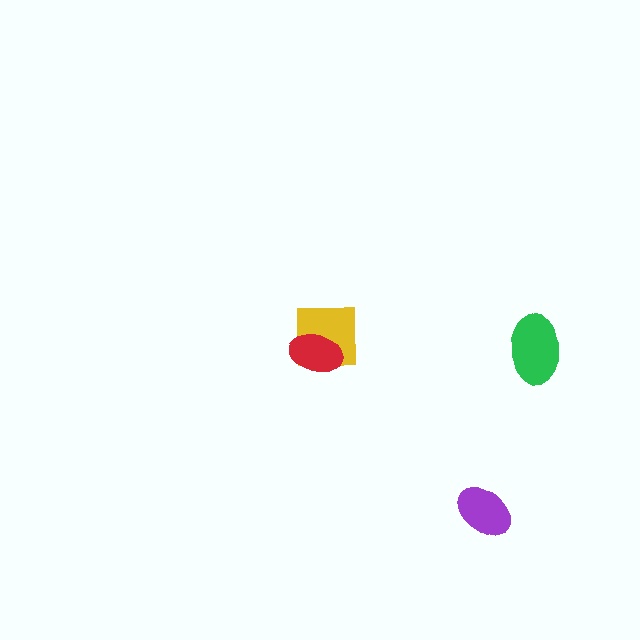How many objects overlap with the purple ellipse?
0 objects overlap with the purple ellipse.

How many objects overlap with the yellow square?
1 object overlaps with the yellow square.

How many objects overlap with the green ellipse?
0 objects overlap with the green ellipse.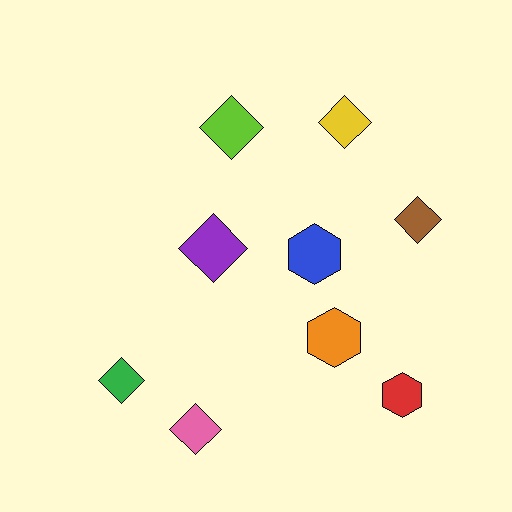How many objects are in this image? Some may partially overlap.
There are 9 objects.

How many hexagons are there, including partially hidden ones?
There are 3 hexagons.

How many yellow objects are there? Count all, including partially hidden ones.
There is 1 yellow object.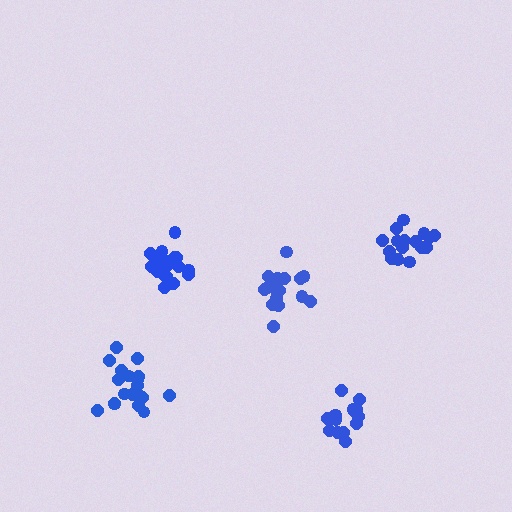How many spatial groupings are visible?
There are 5 spatial groupings.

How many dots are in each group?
Group 1: 19 dots, Group 2: 15 dots, Group 3: 19 dots, Group 4: 16 dots, Group 5: 18 dots (87 total).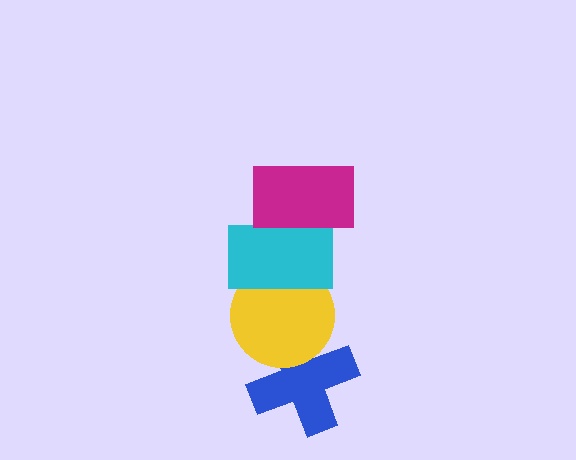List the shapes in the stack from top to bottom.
From top to bottom: the magenta rectangle, the cyan rectangle, the yellow circle, the blue cross.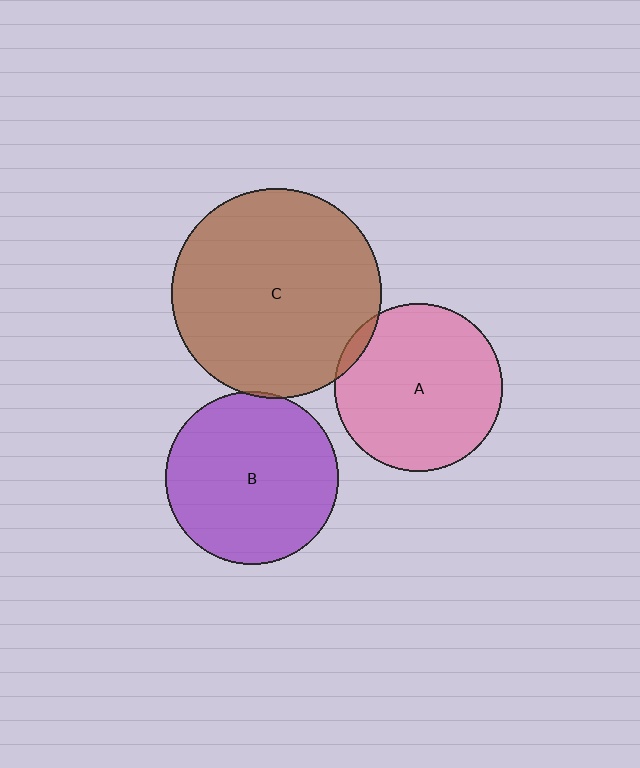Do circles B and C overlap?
Yes.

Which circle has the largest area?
Circle C (brown).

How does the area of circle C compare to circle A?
Approximately 1.6 times.